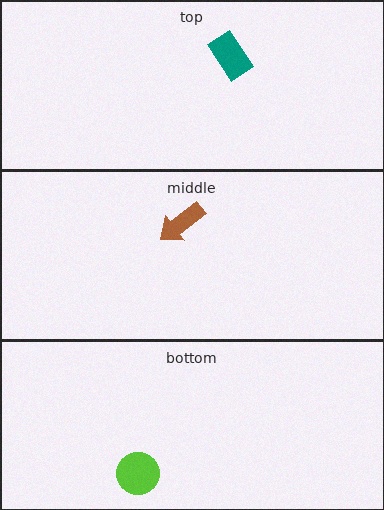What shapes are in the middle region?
The brown arrow.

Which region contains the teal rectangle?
The top region.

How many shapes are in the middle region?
1.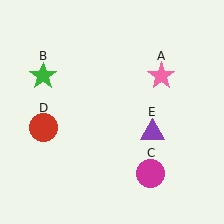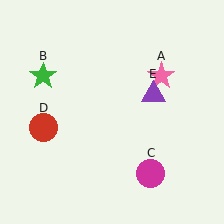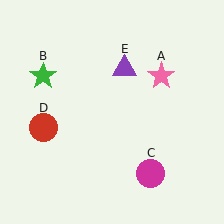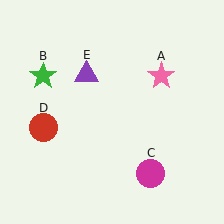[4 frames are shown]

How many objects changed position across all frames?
1 object changed position: purple triangle (object E).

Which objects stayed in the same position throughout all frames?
Pink star (object A) and green star (object B) and magenta circle (object C) and red circle (object D) remained stationary.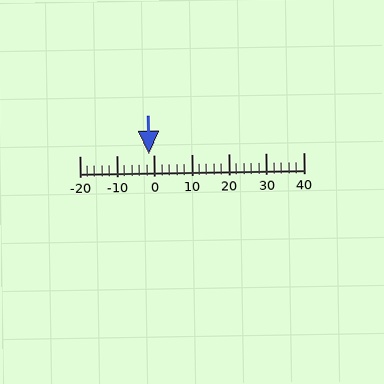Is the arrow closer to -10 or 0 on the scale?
The arrow is closer to 0.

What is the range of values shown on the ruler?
The ruler shows values from -20 to 40.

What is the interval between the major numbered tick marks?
The major tick marks are spaced 10 units apart.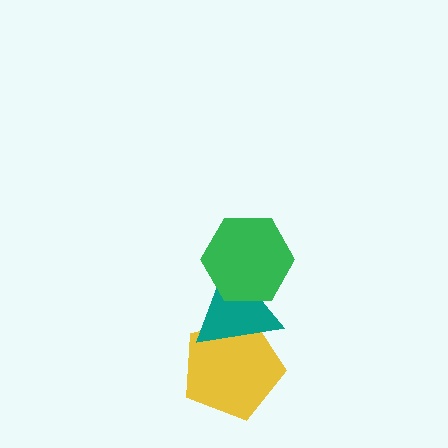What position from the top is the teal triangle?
The teal triangle is 2nd from the top.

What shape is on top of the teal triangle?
The green hexagon is on top of the teal triangle.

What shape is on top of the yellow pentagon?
The teal triangle is on top of the yellow pentagon.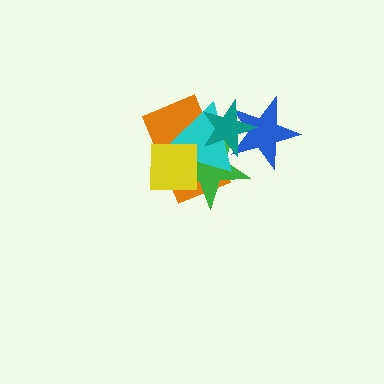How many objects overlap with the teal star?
4 objects overlap with the teal star.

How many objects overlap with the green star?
5 objects overlap with the green star.